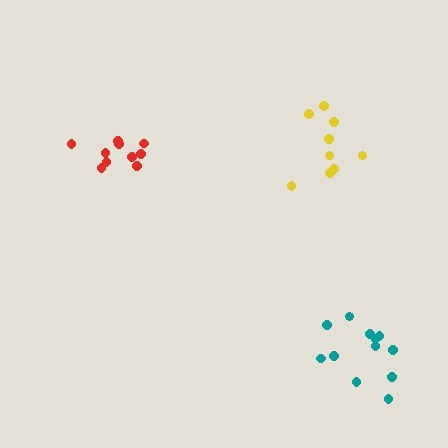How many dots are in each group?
Group 1: 12 dots, Group 2: 9 dots, Group 3: 10 dots (31 total).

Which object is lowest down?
The teal cluster is bottommost.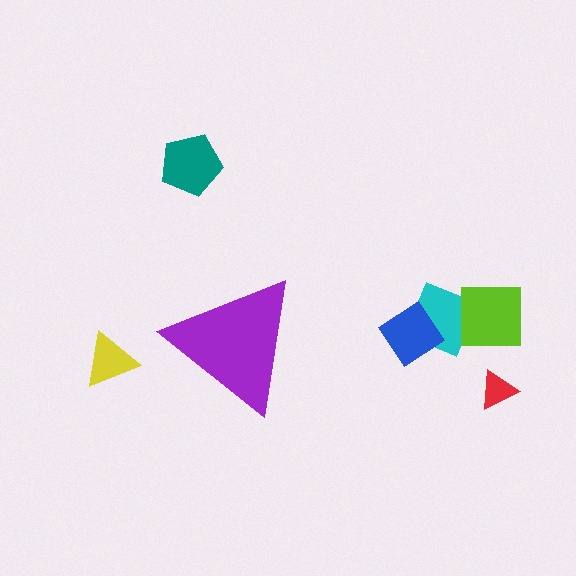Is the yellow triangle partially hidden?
No, the yellow triangle is fully visible.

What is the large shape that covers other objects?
A purple triangle.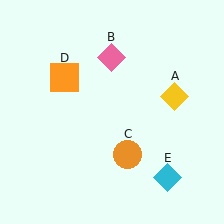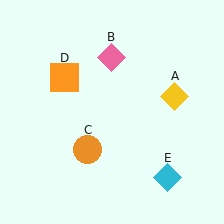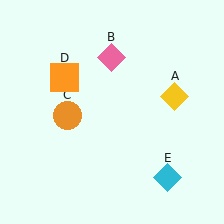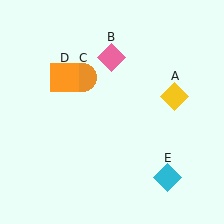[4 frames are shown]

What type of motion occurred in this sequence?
The orange circle (object C) rotated clockwise around the center of the scene.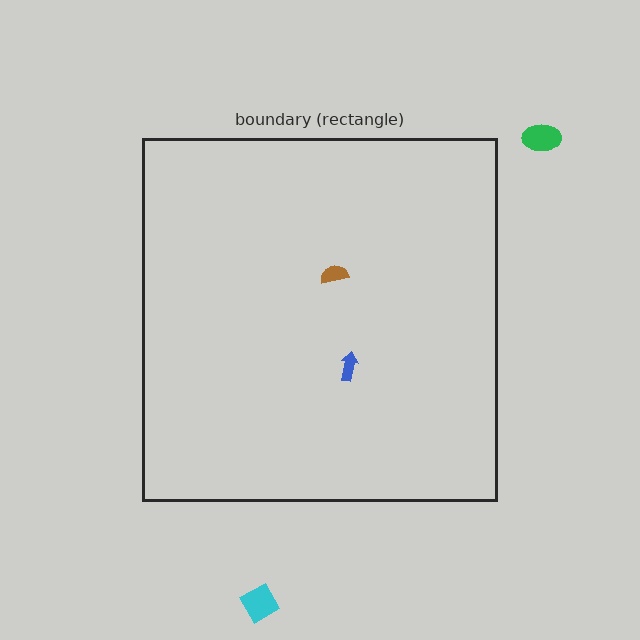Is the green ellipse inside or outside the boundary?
Outside.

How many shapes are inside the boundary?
2 inside, 2 outside.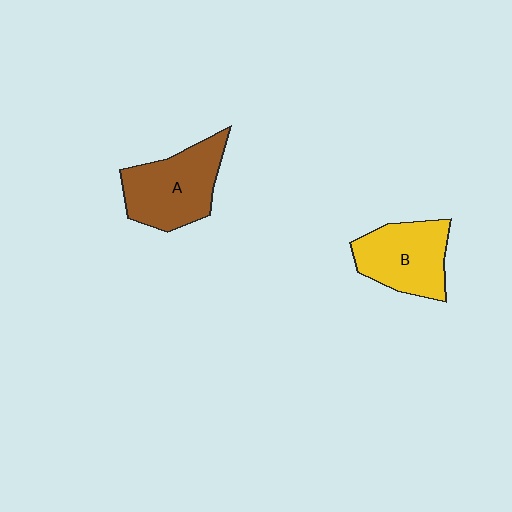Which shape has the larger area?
Shape A (brown).